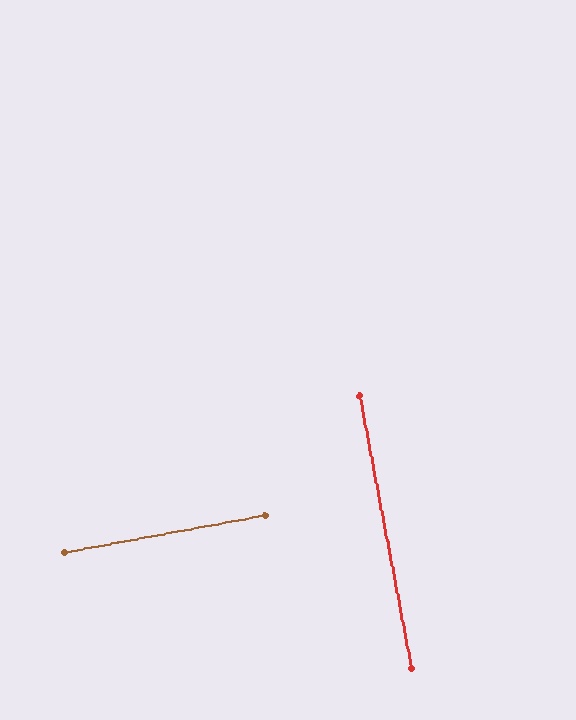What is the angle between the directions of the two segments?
Approximately 90 degrees.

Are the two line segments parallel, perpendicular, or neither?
Perpendicular — they meet at approximately 90°.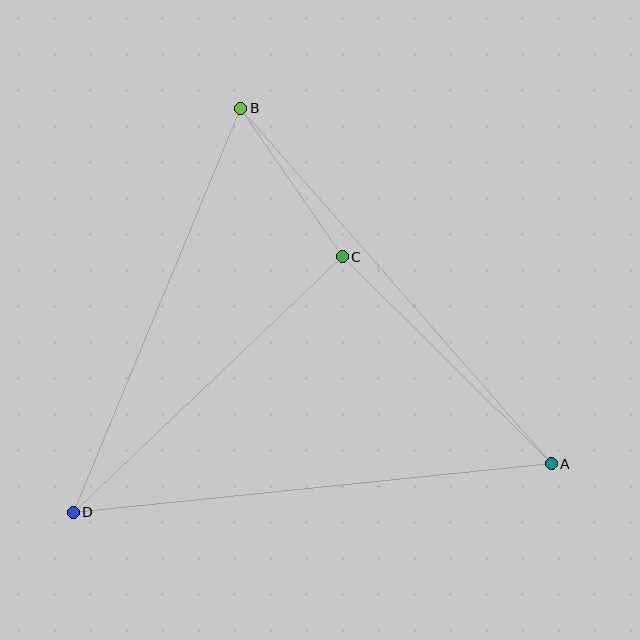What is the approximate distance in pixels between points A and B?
The distance between A and B is approximately 472 pixels.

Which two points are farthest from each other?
Points A and D are farthest from each other.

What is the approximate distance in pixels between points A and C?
The distance between A and C is approximately 294 pixels.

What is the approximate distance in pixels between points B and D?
The distance between B and D is approximately 437 pixels.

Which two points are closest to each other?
Points B and C are closest to each other.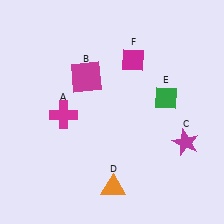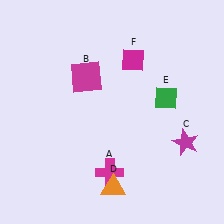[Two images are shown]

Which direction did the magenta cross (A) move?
The magenta cross (A) moved down.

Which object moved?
The magenta cross (A) moved down.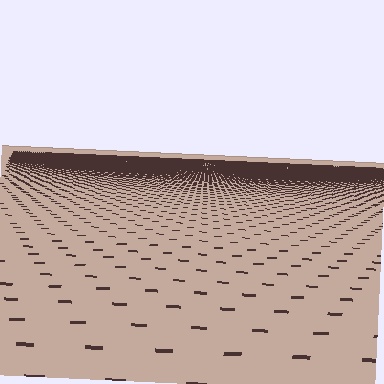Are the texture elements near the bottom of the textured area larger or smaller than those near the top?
Larger. Near the bottom, elements are closer to the viewer and appear at a bigger on-screen size.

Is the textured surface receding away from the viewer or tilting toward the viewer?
The surface is receding away from the viewer. Texture elements get smaller and denser toward the top.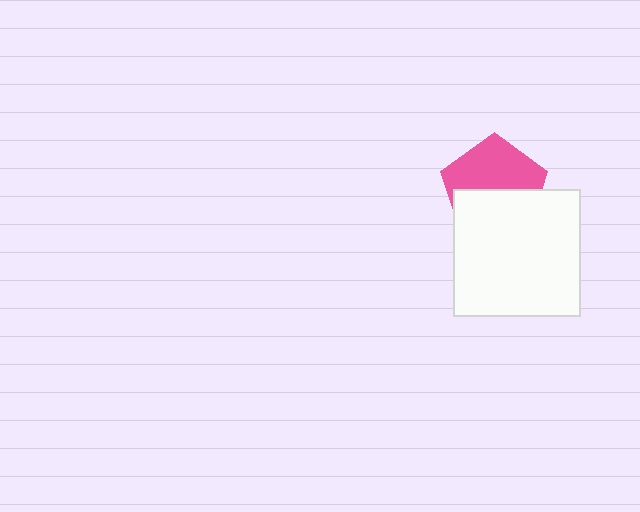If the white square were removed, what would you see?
You would see the complete pink pentagon.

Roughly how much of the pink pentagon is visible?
About half of it is visible (roughly 53%).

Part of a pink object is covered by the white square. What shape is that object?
It is a pentagon.